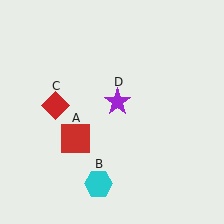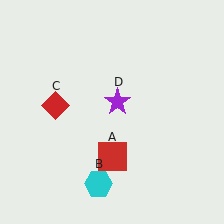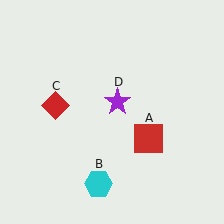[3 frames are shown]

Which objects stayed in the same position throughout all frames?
Cyan hexagon (object B) and red diamond (object C) and purple star (object D) remained stationary.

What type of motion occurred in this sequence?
The red square (object A) rotated counterclockwise around the center of the scene.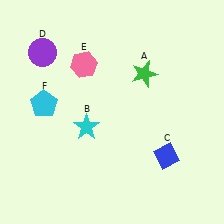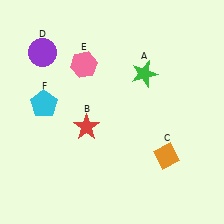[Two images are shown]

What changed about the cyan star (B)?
In Image 1, B is cyan. In Image 2, it changed to red.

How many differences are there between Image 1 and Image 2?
There are 2 differences between the two images.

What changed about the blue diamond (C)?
In Image 1, C is blue. In Image 2, it changed to orange.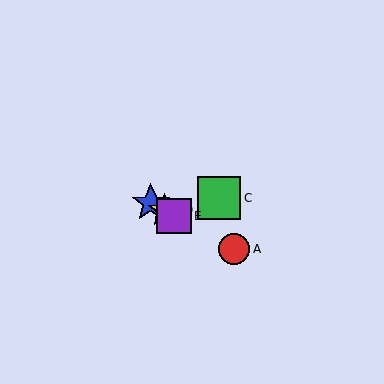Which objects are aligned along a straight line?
Objects A, B, D, E are aligned along a straight line.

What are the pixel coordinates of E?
Object E is at (174, 216).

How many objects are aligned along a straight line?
4 objects (A, B, D, E) are aligned along a straight line.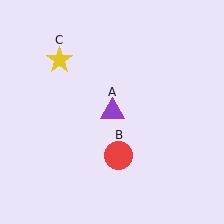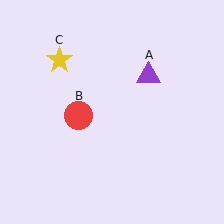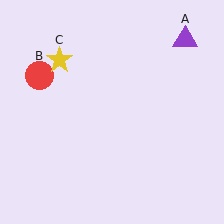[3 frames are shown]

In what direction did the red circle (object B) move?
The red circle (object B) moved up and to the left.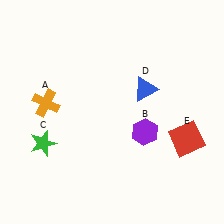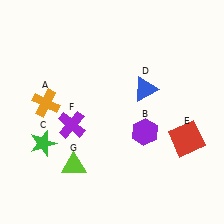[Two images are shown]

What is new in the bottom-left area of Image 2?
A purple cross (F) was added in the bottom-left area of Image 2.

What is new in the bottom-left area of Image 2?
A lime triangle (G) was added in the bottom-left area of Image 2.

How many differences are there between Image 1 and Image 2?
There are 2 differences between the two images.